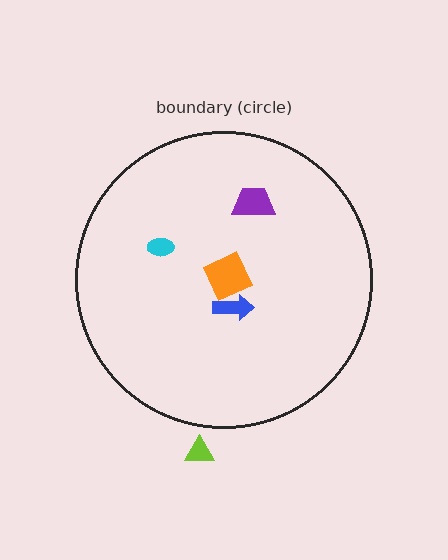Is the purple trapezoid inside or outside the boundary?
Inside.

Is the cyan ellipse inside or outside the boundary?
Inside.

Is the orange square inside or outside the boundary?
Inside.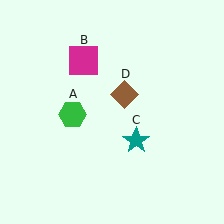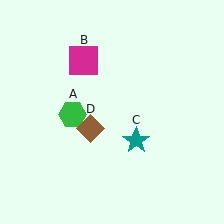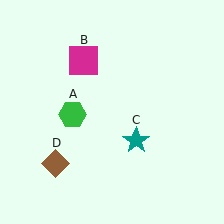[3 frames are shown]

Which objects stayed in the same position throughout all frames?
Green hexagon (object A) and magenta square (object B) and teal star (object C) remained stationary.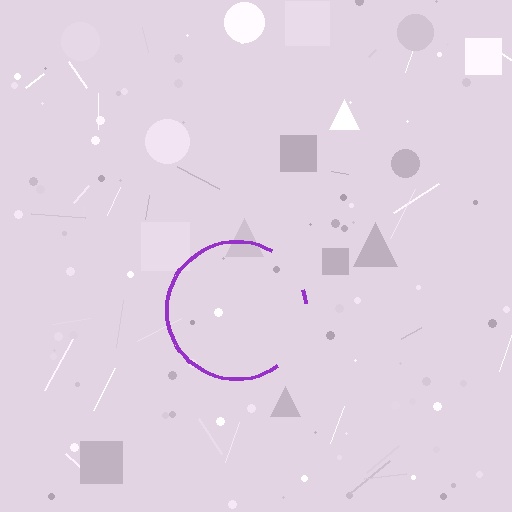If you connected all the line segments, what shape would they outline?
They would outline a circle.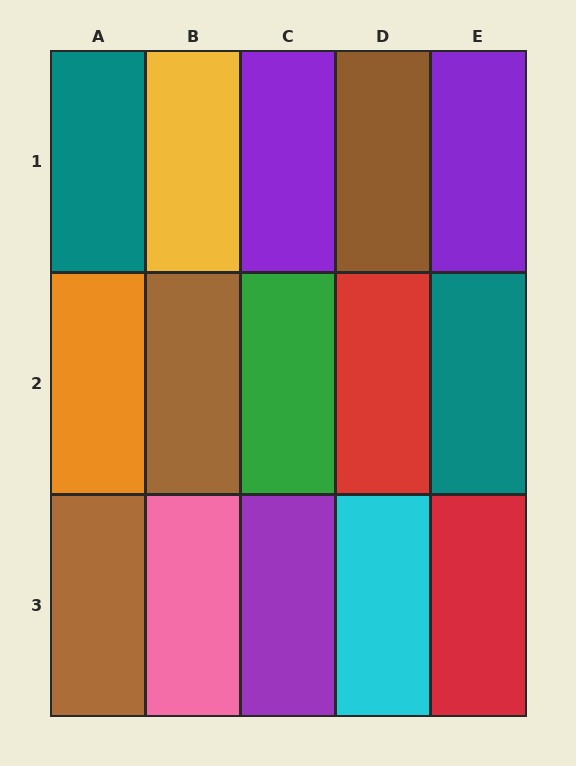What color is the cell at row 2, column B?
Brown.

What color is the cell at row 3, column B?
Pink.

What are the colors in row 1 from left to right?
Teal, yellow, purple, brown, purple.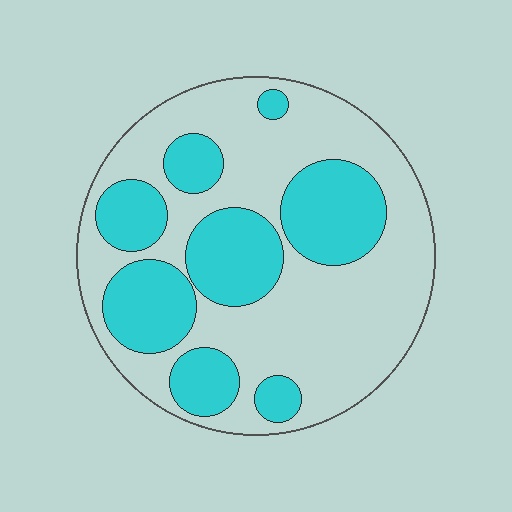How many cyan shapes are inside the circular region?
8.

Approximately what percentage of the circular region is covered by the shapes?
Approximately 35%.